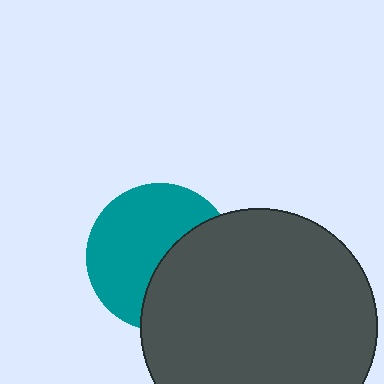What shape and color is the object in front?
The object in front is a dark gray circle.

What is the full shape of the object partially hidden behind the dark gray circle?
The partially hidden object is a teal circle.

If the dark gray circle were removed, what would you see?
You would see the complete teal circle.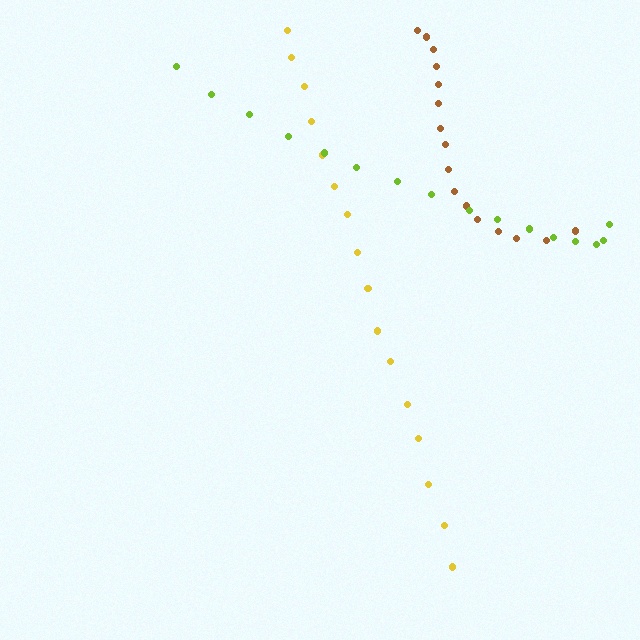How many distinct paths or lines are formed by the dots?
There are 3 distinct paths.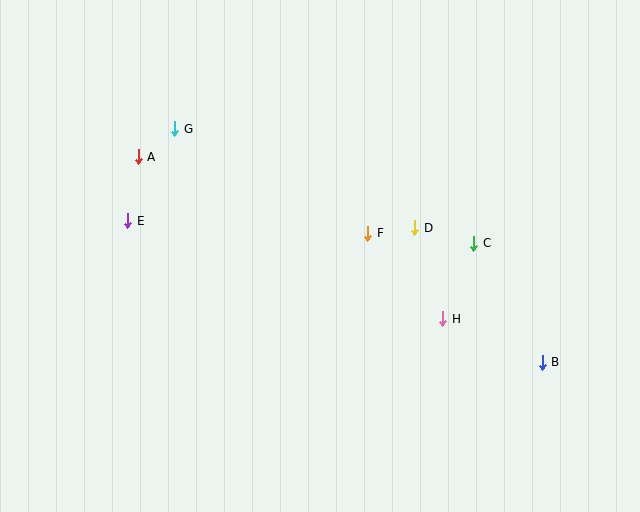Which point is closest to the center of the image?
Point F at (368, 233) is closest to the center.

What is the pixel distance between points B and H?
The distance between B and H is 109 pixels.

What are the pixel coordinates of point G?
Point G is at (175, 129).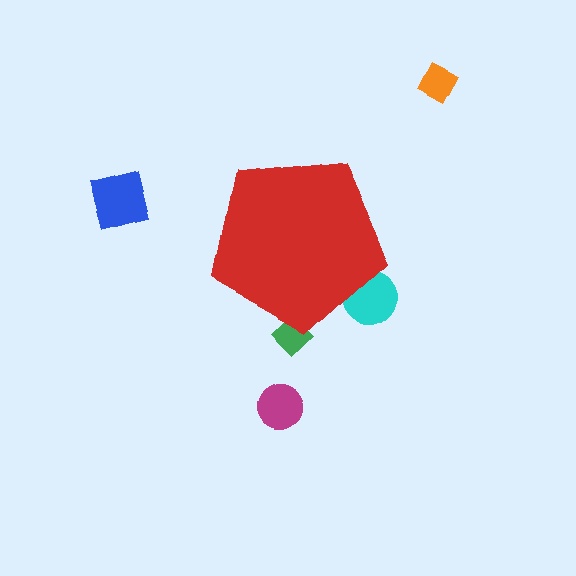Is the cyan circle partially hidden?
Yes, the cyan circle is partially hidden behind the red pentagon.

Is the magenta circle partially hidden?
No, the magenta circle is fully visible.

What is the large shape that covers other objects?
A red pentagon.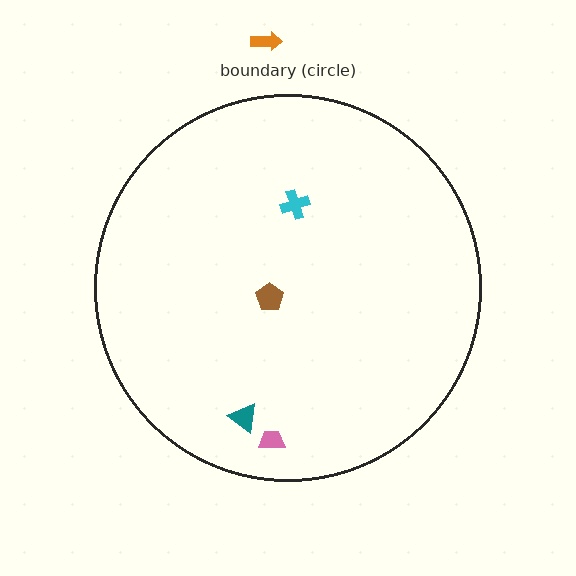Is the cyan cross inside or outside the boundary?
Inside.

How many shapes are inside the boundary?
4 inside, 1 outside.